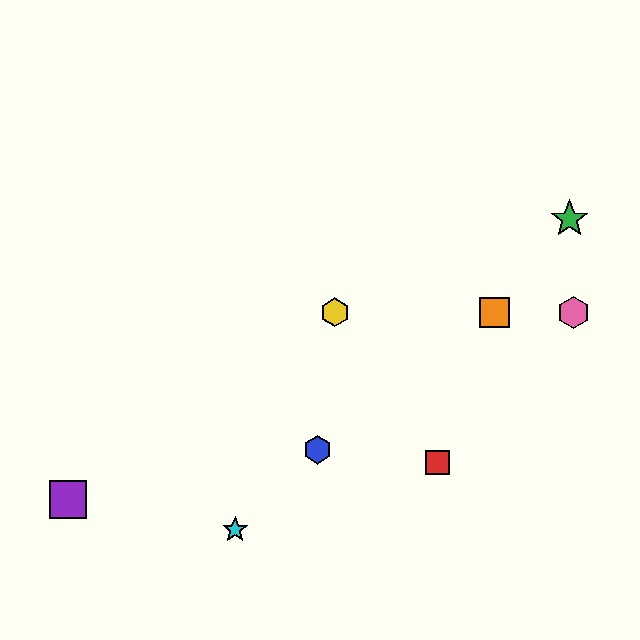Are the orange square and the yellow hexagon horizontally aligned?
Yes, both are at y≈312.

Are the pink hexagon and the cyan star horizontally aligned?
No, the pink hexagon is at y≈312 and the cyan star is at y≈530.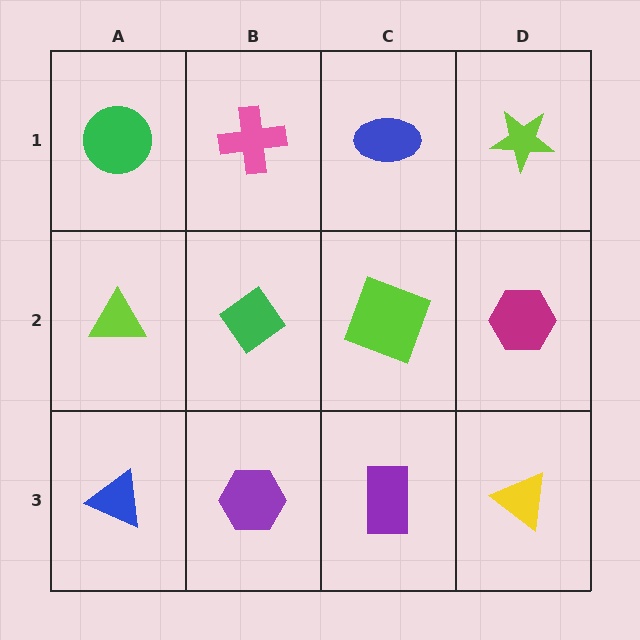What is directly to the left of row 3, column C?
A purple hexagon.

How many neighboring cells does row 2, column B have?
4.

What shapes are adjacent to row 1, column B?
A green diamond (row 2, column B), a green circle (row 1, column A), a blue ellipse (row 1, column C).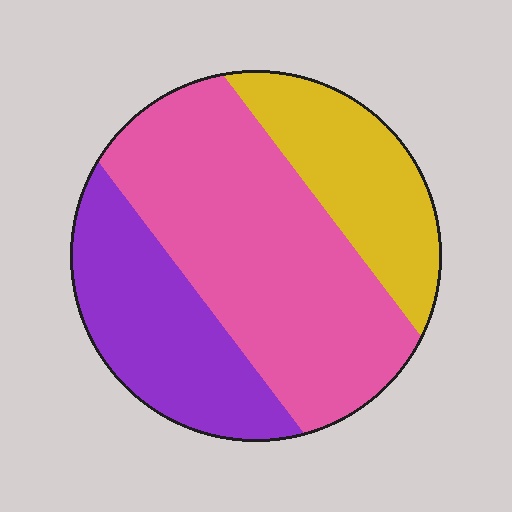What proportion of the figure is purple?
Purple takes up about one quarter (1/4) of the figure.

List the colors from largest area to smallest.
From largest to smallest: pink, purple, yellow.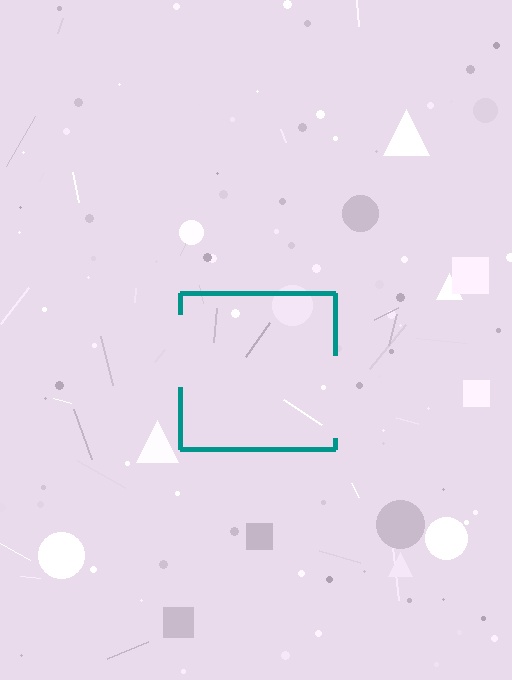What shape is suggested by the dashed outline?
The dashed outline suggests a square.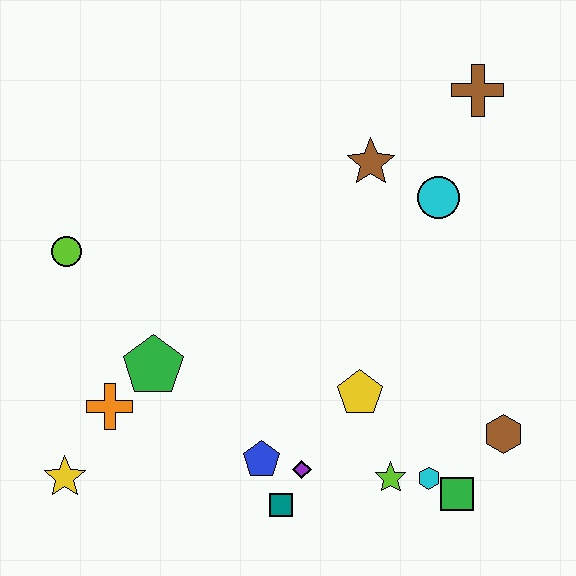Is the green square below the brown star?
Yes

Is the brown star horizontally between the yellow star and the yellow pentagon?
No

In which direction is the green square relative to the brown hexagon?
The green square is below the brown hexagon.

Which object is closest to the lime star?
The cyan hexagon is closest to the lime star.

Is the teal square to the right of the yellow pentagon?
No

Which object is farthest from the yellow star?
The brown cross is farthest from the yellow star.